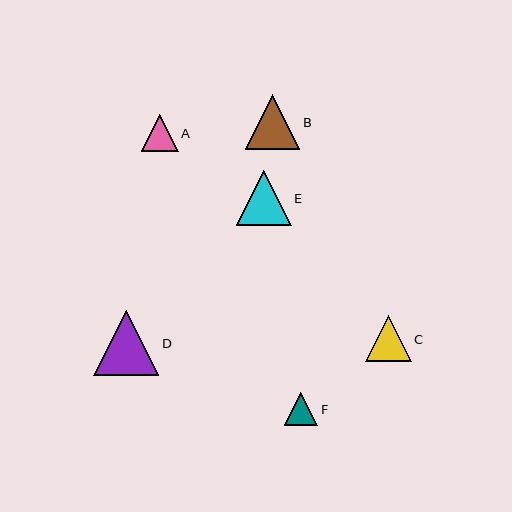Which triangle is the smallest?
Triangle F is the smallest with a size of approximately 34 pixels.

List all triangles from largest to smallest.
From largest to smallest: D, E, B, C, A, F.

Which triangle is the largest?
Triangle D is the largest with a size of approximately 65 pixels.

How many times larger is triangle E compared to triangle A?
Triangle E is approximately 1.5 times the size of triangle A.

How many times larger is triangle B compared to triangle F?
Triangle B is approximately 1.6 times the size of triangle F.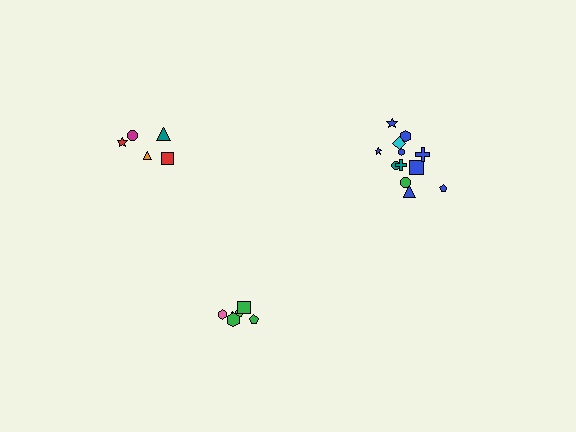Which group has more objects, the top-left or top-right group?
The top-right group.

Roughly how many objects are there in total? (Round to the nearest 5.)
Roughly 25 objects in total.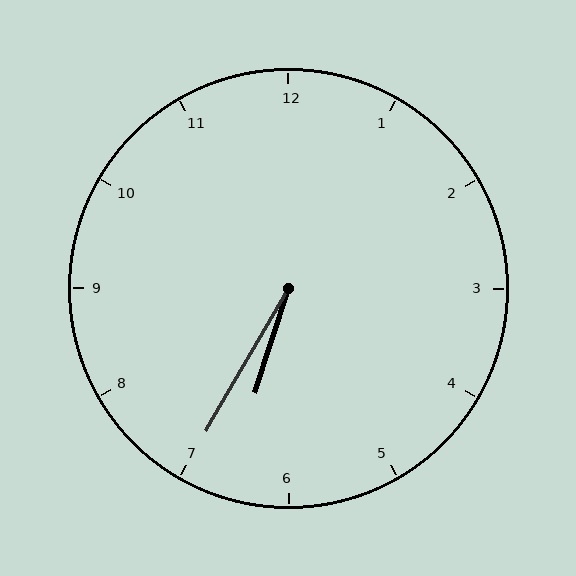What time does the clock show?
6:35.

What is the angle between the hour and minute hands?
Approximately 12 degrees.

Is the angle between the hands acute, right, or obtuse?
It is acute.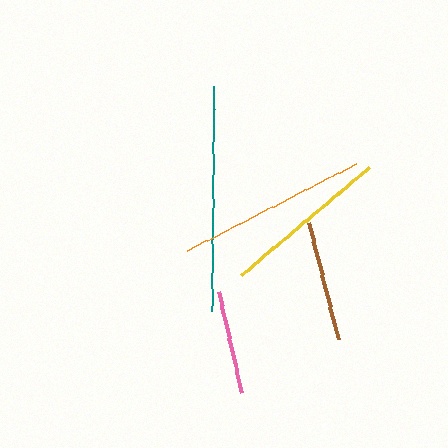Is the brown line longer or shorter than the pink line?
The brown line is longer than the pink line.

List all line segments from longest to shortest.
From longest to shortest: teal, orange, yellow, brown, pink.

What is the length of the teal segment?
The teal segment is approximately 225 pixels long.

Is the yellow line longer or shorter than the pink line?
The yellow line is longer than the pink line.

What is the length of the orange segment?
The orange segment is approximately 190 pixels long.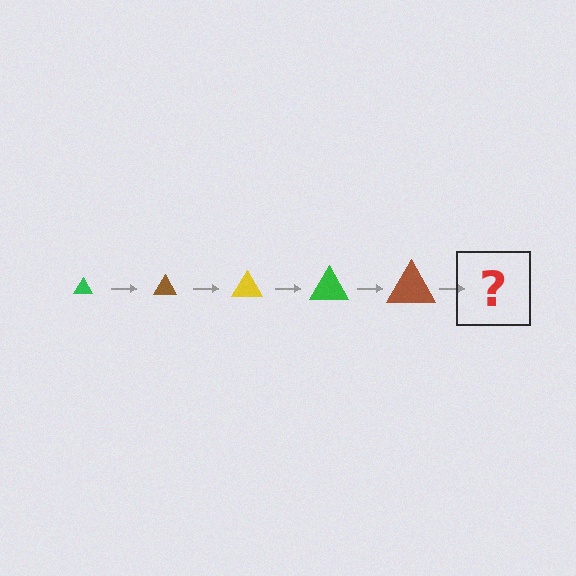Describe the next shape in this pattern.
It should be a yellow triangle, larger than the previous one.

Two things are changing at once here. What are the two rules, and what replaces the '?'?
The two rules are that the triangle grows larger each step and the color cycles through green, brown, and yellow. The '?' should be a yellow triangle, larger than the previous one.